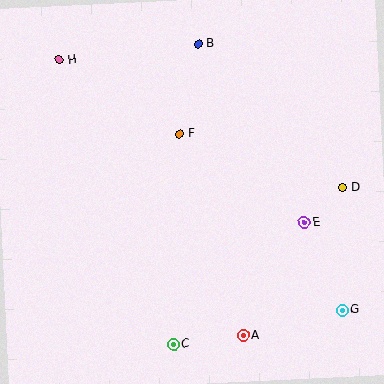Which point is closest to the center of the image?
Point F at (180, 134) is closest to the center.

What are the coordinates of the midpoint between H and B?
The midpoint between H and B is at (129, 52).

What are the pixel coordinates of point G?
Point G is at (342, 310).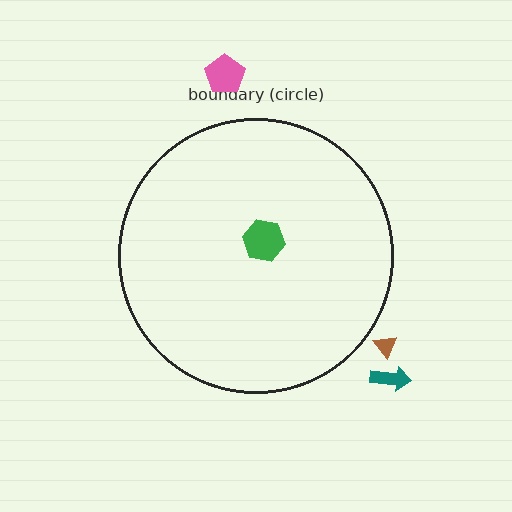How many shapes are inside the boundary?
1 inside, 3 outside.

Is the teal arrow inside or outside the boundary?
Outside.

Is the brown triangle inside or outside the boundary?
Outside.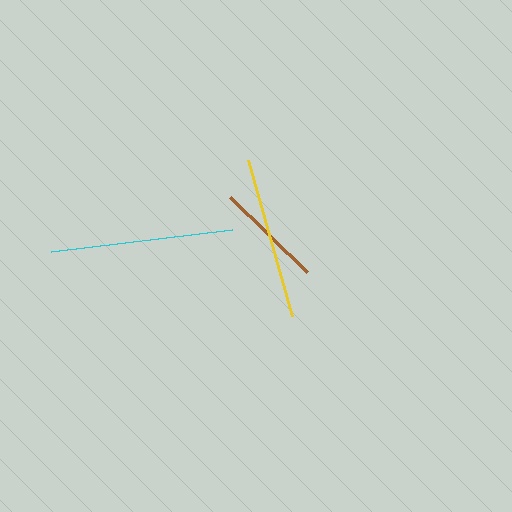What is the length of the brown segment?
The brown segment is approximately 108 pixels long.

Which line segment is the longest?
The cyan line is the longest at approximately 183 pixels.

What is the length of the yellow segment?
The yellow segment is approximately 163 pixels long.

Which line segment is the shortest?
The brown line is the shortest at approximately 108 pixels.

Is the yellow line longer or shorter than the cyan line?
The cyan line is longer than the yellow line.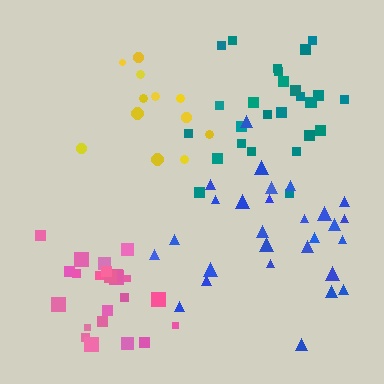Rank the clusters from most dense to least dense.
pink, blue, teal, yellow.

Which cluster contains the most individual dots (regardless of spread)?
Blue (28).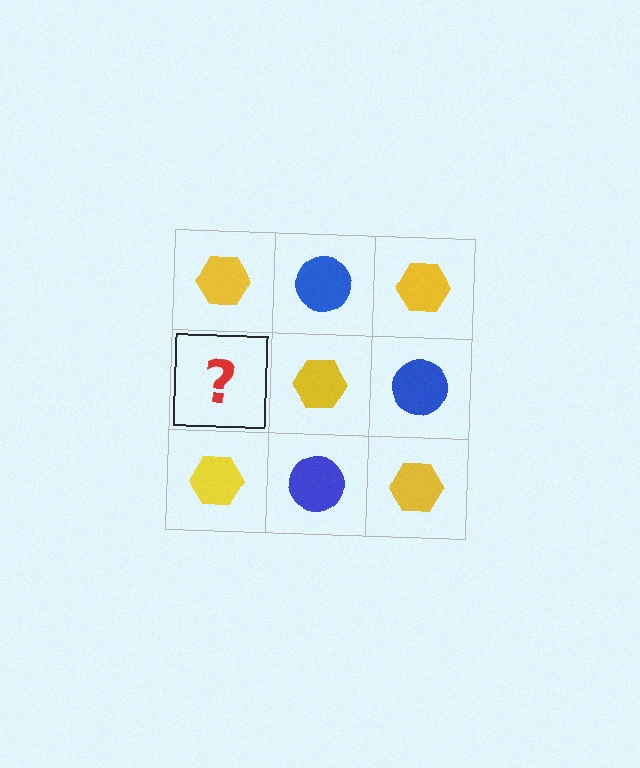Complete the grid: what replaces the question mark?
The question mark should be replaced with a blue circle.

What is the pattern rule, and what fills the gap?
The rule is that it alternates yellow hexagon and blue circle in a checkerboard pattern. The gap should be filled with a blue circle.